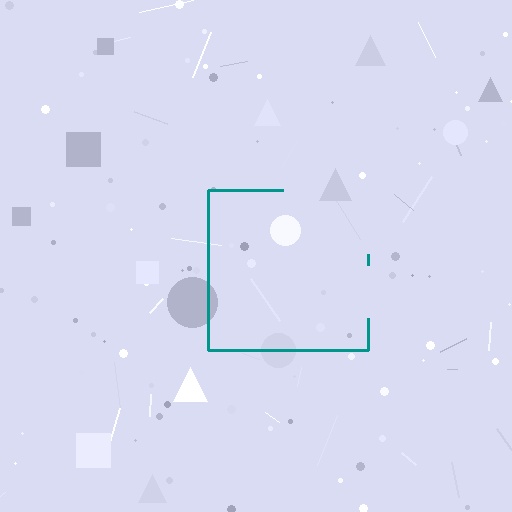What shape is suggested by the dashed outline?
The dashed outline suggests a square.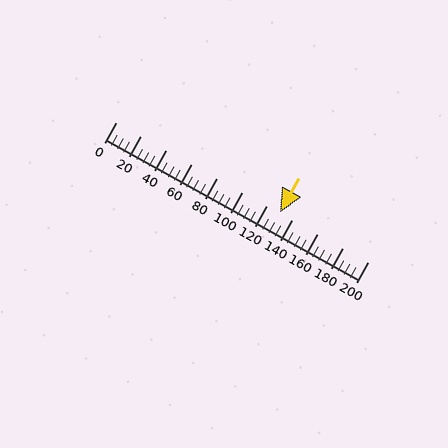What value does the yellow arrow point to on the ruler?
The yellow arrow points to approximately 130.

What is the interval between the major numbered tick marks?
The major tick marks are spaced 20 units apart.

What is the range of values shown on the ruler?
The ruler shows values from 0 to 200.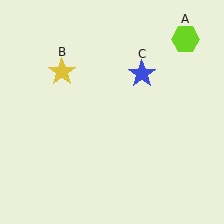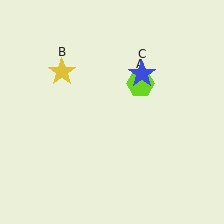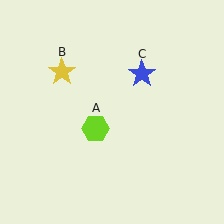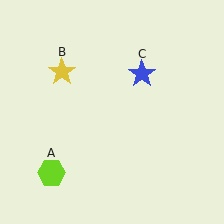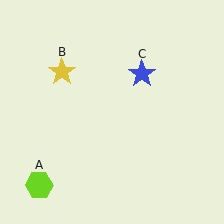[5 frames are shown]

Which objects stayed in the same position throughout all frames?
Yellow star (object B) and blue star (object C) remained stationary.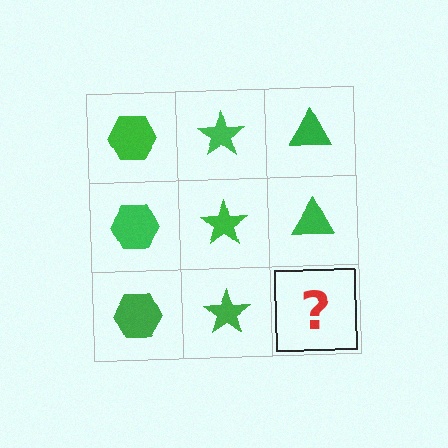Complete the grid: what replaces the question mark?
The question mark should be replaced with a green triangle.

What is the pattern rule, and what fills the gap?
The rule is that each column has a consistent shape. The gap should be filled with a green triangle.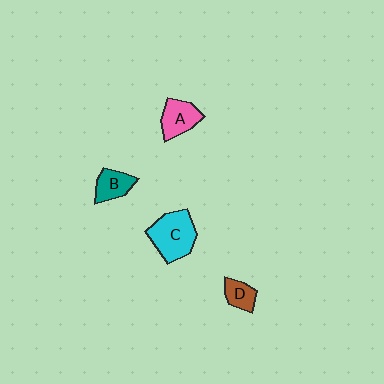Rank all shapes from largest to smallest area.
From largest to smallest: C (cyan), A (pink), B (teal), D (brown).